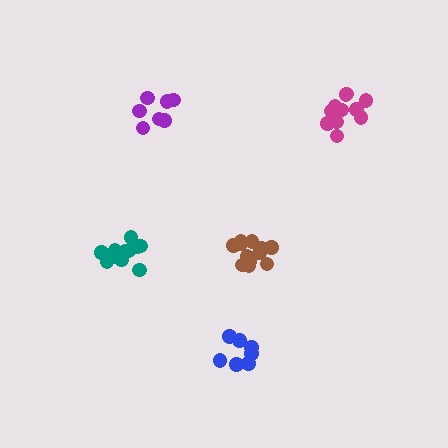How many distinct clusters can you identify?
There are 5 distinct clusters.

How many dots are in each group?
Group 1: 12 dots, Group 2: 7 dots, Group 3: 12 dots, Group 4: 11 dots, Group 5: 7 dots (49 total).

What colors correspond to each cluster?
The clusters are colored: brown, blue, magenta, teal, purple.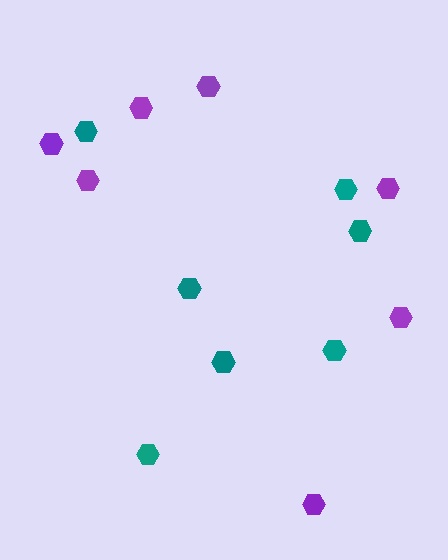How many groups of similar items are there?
There are 2 groups: one group of teal hexagons (7) and one group of purple hexagons (7).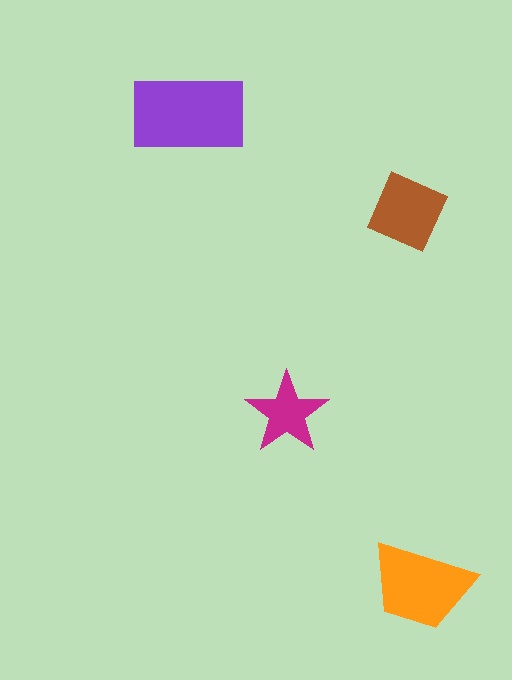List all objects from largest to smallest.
The purple rectangle, the orange trapezoid, the brown diamond, the magenta star.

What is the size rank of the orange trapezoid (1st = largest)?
2nd.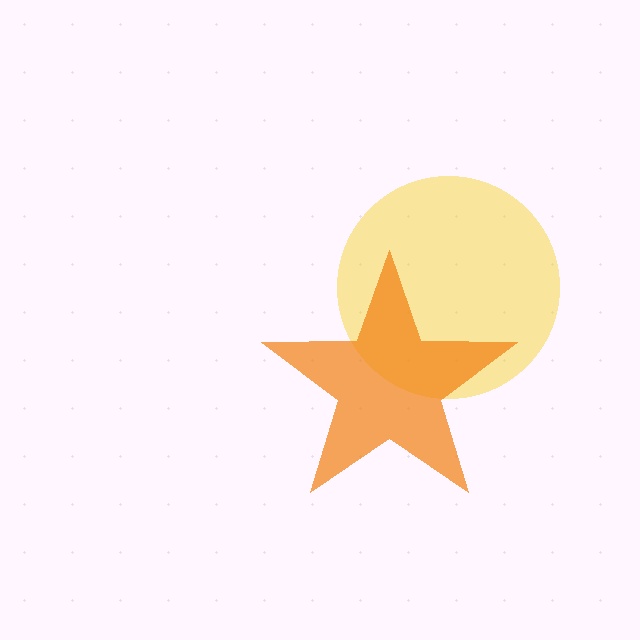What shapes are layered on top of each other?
The layered shapes are: a yellow circle, an orange star.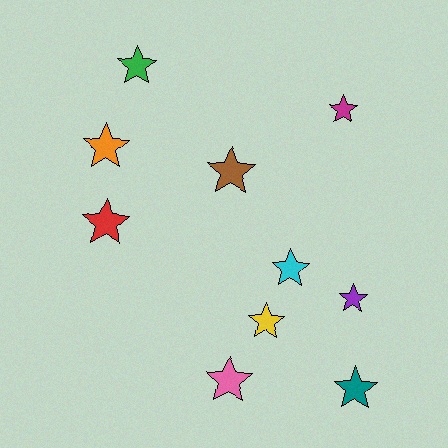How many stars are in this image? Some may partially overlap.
There are 10 stars.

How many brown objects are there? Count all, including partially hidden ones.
There is 1 brown object.